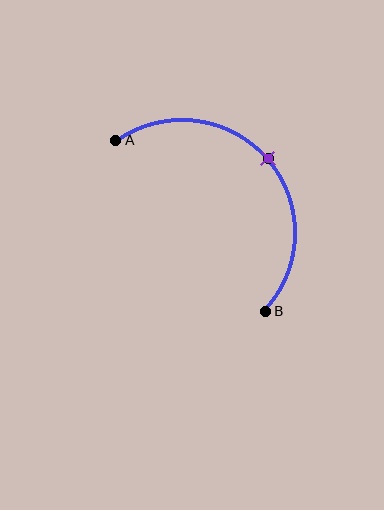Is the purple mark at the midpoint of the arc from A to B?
Yes. The purple mark lies on the arc at equal arc-length from both A and B — it is the arc midpoint.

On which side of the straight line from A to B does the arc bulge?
The arc bulges above and to the right of the straight line connecting A and B.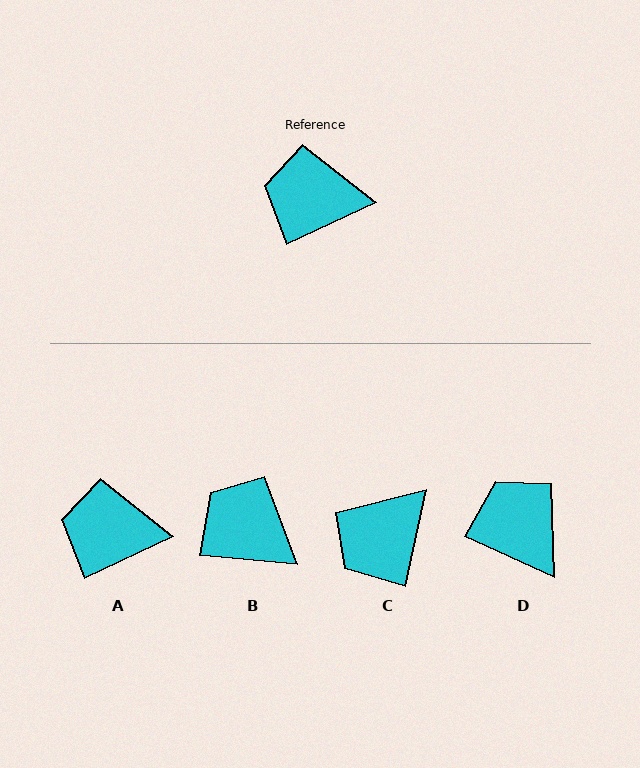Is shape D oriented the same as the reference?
No, it is off by about 50 degrees.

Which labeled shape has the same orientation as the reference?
A.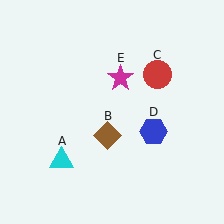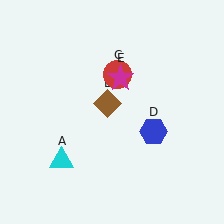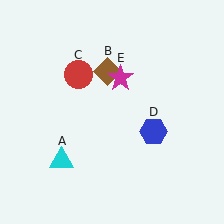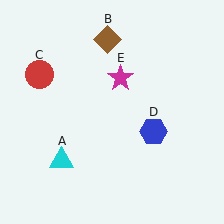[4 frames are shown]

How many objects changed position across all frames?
2 objects changed position: brown diamond (object B), red circle (object C).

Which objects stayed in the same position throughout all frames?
Cyan triangle (object A) and blue hexagon (object D) and magenta star (object E) remained stationary.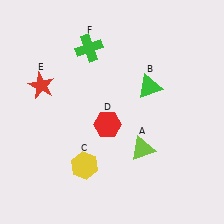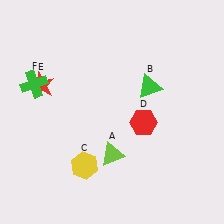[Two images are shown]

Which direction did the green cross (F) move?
The green cross (F) moved left.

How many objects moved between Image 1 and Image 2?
3 objects moved between the two images.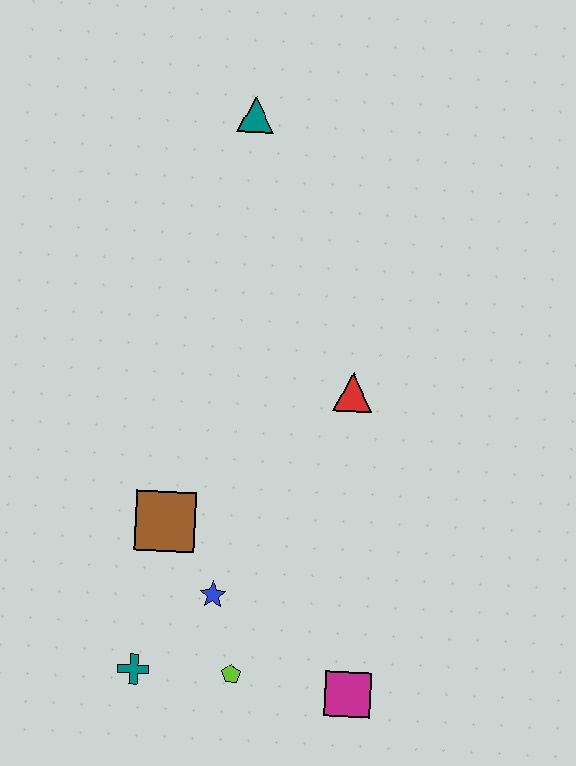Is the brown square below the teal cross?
No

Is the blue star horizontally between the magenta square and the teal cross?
Yes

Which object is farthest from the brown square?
The teal triangle is farthest from the brown square.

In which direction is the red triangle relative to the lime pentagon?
The red triangle is above the lime pentagon.